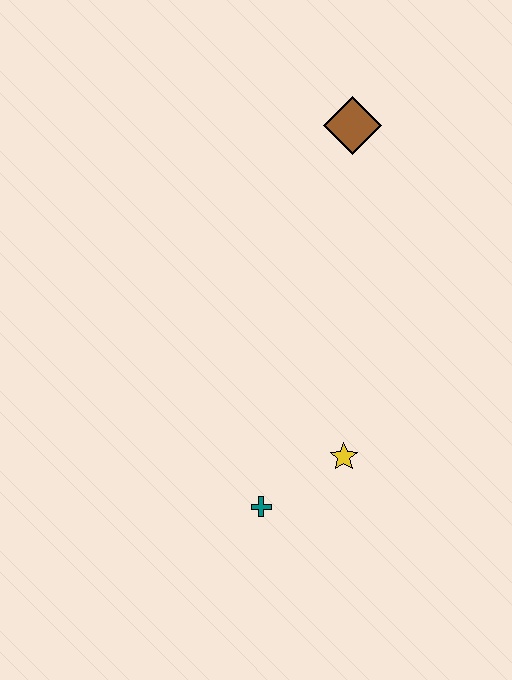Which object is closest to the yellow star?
The teal cross is closest to the yellow star.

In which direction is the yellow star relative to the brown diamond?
The yellow star is below the brown diamond.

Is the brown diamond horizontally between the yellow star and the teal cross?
No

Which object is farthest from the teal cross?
The brown diamond is farthest from the teal cross.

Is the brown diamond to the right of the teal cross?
Yes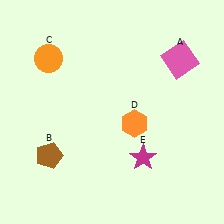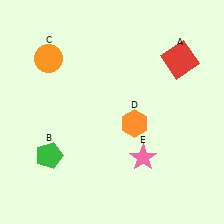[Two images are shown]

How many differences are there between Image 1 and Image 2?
There are 3 differences between the two images.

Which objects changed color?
A changed from pink to red. B changed from brown to green. E changed from magenta to pink.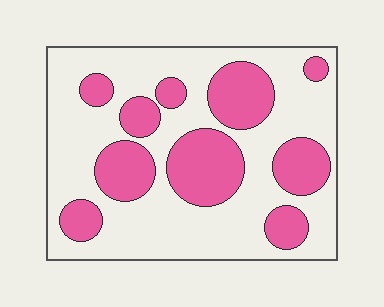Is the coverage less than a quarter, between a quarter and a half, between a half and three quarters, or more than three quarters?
Between a quarter and a half.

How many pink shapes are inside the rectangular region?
10.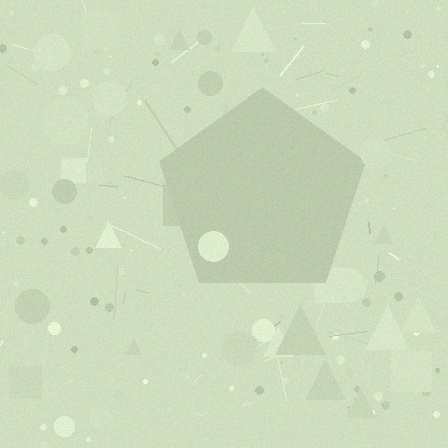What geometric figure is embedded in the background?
A pentagon is embedded in the background.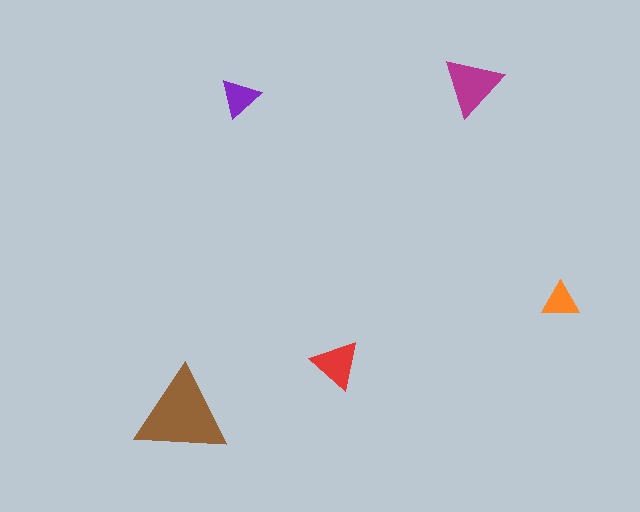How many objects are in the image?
There are 5 objects in the image.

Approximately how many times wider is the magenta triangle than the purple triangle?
About 1.5 times wider.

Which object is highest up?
The magenta triangle is topmost.